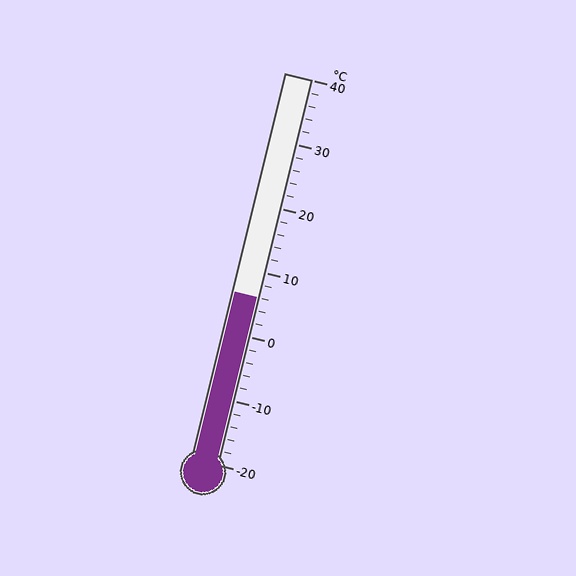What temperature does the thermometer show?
The thermometer shows approximately 6°C.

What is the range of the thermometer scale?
The thermometer scale ranges from -20°C to 40°C.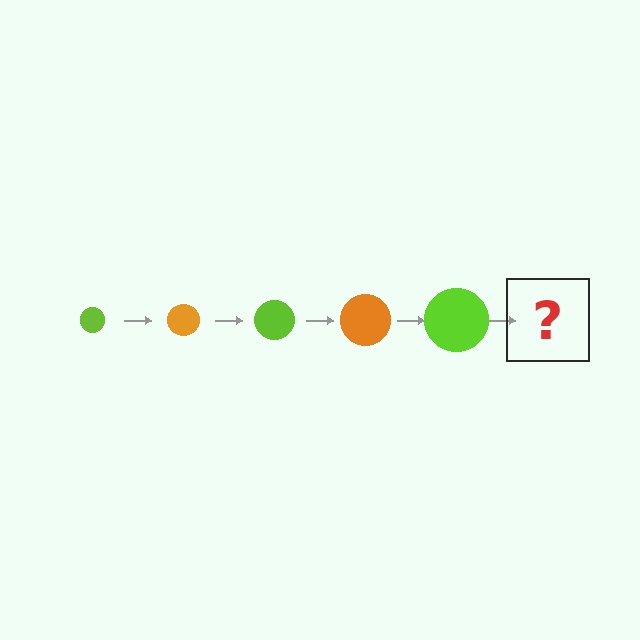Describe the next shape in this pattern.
It should be an orange circle, larger than the previous one.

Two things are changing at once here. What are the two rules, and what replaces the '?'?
The two rules are that the circle grows larger each step and the color cycles through lime and orange. The '?' should be an orange circle, larger than the previous one.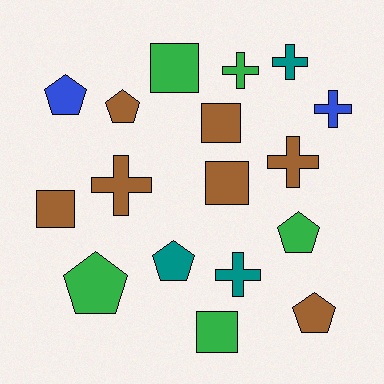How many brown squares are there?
There are 3 brown squares.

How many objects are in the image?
There are 17 objects.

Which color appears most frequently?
Brown, with 7 objects.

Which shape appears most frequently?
Pentagon, with 6 objects.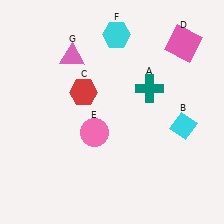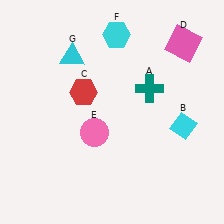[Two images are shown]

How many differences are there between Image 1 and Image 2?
There is 1 difference between the two images.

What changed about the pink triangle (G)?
In Image 1, G is pink. In Image 2, it changed to cyan.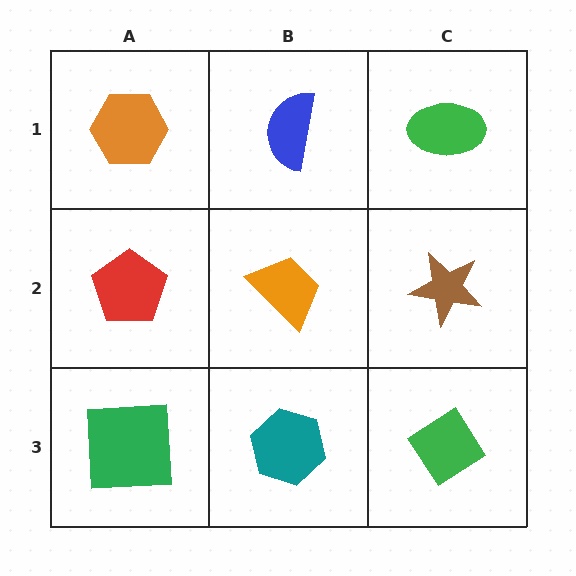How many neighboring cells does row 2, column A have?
3.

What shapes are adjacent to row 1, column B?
An orange trapezoid (row 2, column B), an orange hexagon (row 1, column A), a green ellipse (row 1, column C).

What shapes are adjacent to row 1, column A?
A red pentagon (row 2, column A), a blue semicircle (row 1, column B).